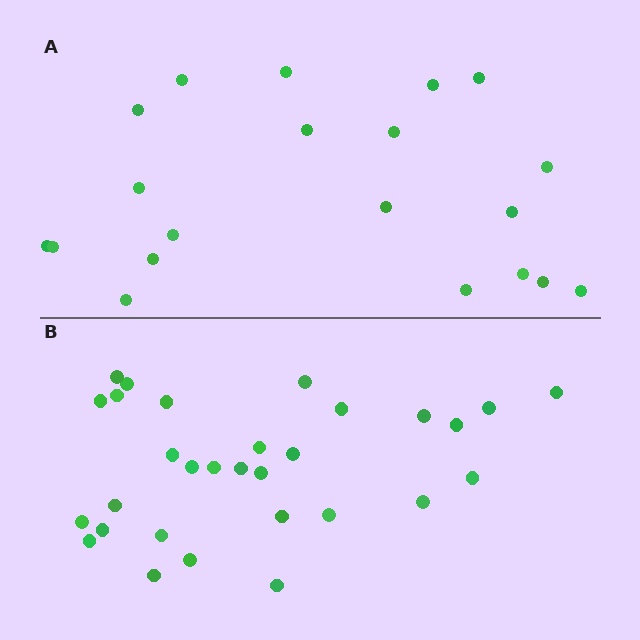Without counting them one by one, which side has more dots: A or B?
Region B (the bottom region) has more dots.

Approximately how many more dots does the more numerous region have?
Region B has roughly 10 or so more dots than region A.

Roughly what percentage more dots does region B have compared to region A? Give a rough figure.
About 50% more.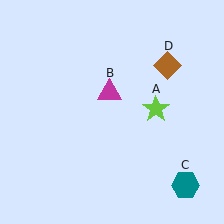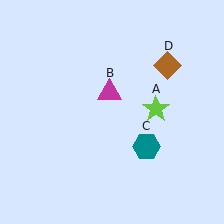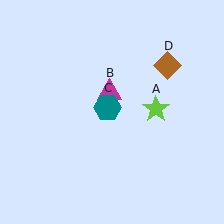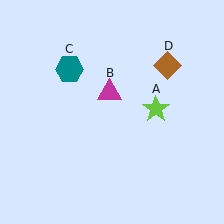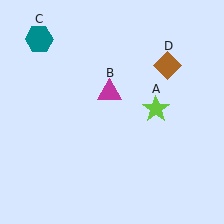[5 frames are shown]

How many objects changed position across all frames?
1 object changed position: teal hexagon (object C).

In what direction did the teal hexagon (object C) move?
The teal hexagon (object C) moved up and to the left.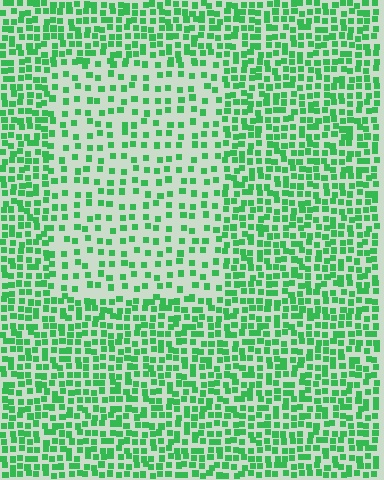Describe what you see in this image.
The image contains small green elements arranged at two different densities. A rectangle-shaped region is visible where the elements are less densely packed than the surrounding area.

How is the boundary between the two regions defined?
The boundary is defined by a change in element density (approximately 2.0x ratio). All elements are the same color, size, and shape.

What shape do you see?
I see a rectangle.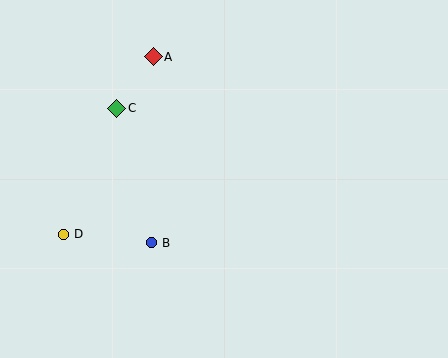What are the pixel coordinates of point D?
Point D is at (63, 234).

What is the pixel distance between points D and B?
The distance between D and B is 89 pixels.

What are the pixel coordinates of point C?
Point C is at (117, 108).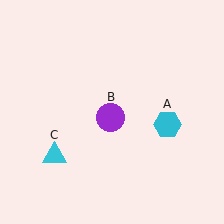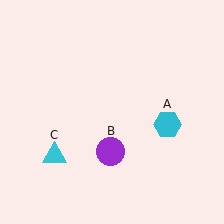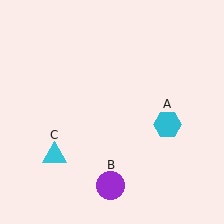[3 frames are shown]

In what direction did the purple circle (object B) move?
The purple circle (object B) moved down.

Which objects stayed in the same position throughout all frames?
Cyan hexagon (object A) and cyan triangle (object C) remained stationary.